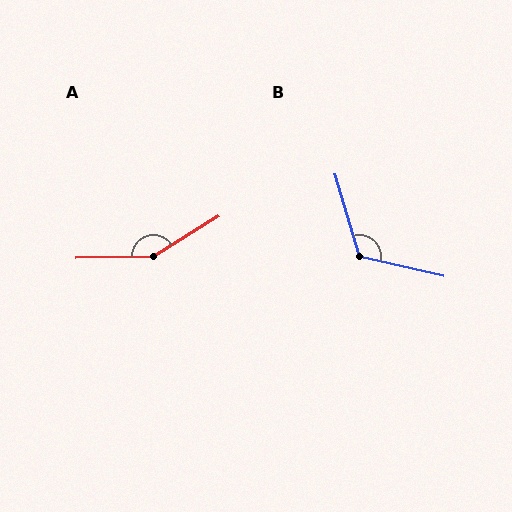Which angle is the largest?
A, at approximately 149 degrees.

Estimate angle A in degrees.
Approximately 149 degrees.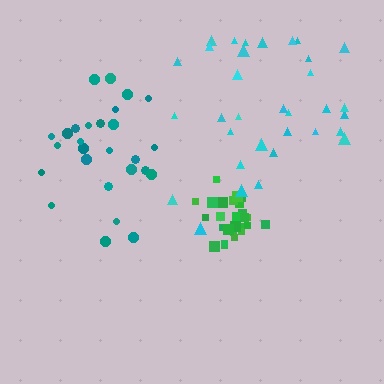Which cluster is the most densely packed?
Green.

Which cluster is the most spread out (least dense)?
Cyan.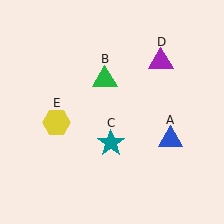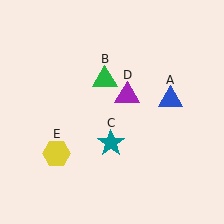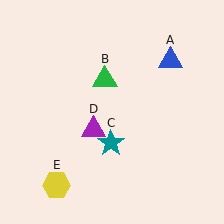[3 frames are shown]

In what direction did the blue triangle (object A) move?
The blue triangle (object A) moved up.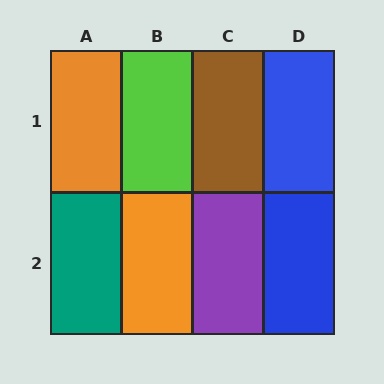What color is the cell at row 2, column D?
Blue.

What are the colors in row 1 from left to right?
Orange, lime, brown, blue.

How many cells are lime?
1 cell is lime.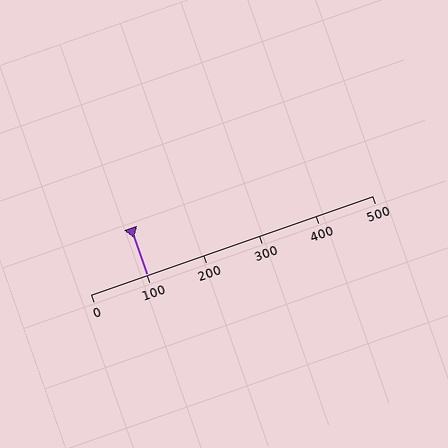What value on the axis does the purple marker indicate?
The marker indicates approximately 100.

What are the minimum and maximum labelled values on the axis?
The axis runs from 0 to 500.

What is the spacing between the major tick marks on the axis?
The major ticks are spaced 100 apart.